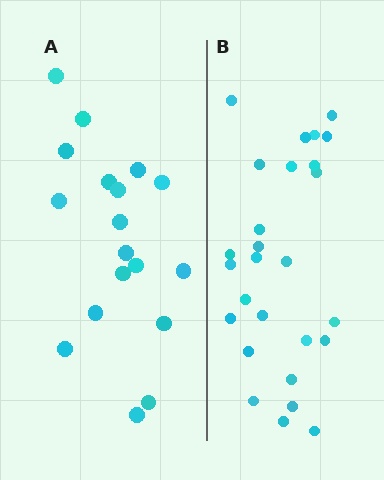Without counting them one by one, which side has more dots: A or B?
Region B (the right region) has more dots.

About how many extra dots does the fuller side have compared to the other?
Region B has roughly 8 or so more dots than region A.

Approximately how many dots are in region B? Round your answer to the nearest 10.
About 30 dots. (The exact count is 27, which rounds to 30.)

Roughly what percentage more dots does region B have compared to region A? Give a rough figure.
About 50% more.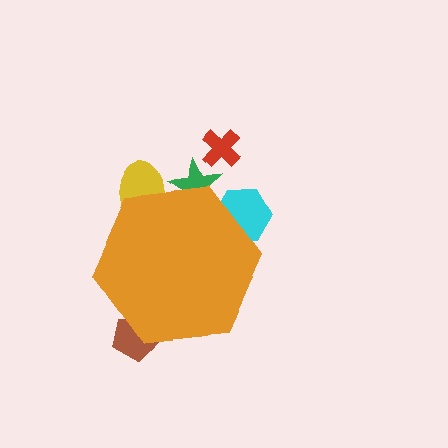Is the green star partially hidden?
Yes, the green star is partially hidden behind the orange hexagon.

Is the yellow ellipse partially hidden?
Yes, the yellow ellipse is partially hidden behind the orange hexagon.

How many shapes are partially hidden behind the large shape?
4 shapes are partially hidden.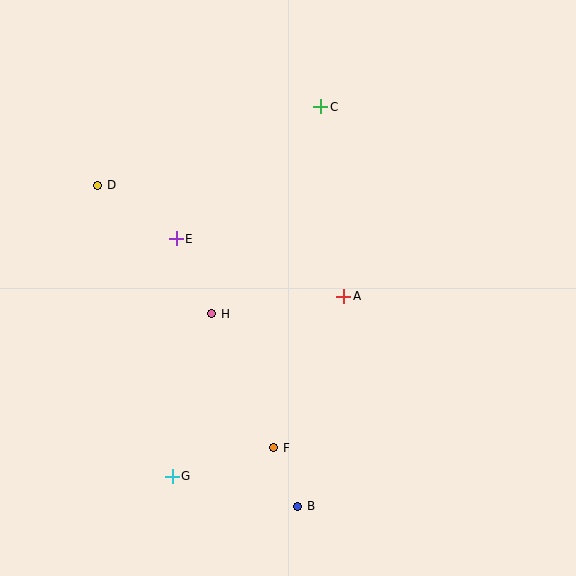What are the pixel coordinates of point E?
Point E is at (176, 239).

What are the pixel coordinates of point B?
Point B is at (298, 506).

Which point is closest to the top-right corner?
Point C is closest to the top-right corner.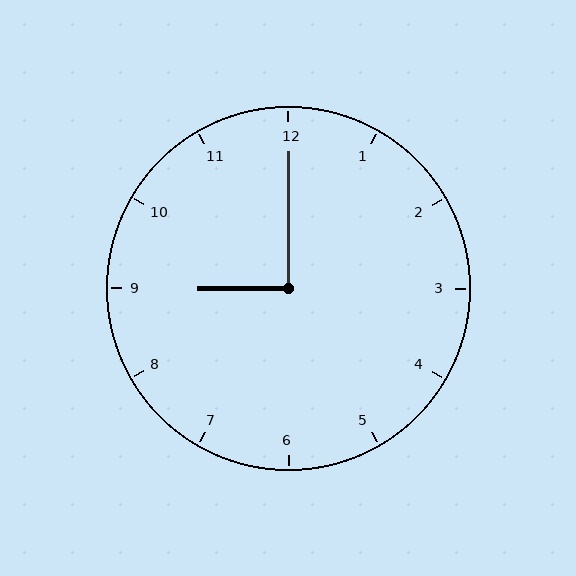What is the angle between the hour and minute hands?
Approximately 90 degrees.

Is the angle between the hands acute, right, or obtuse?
It is right.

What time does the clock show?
9:00.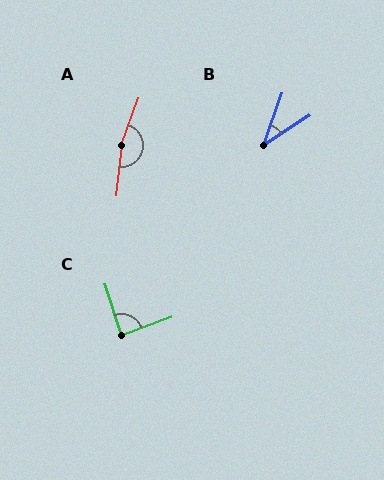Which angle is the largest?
A, at approximately 167 degrees.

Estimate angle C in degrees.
Approximately 89 degrees.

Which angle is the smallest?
B, at approximately 38 degrees.